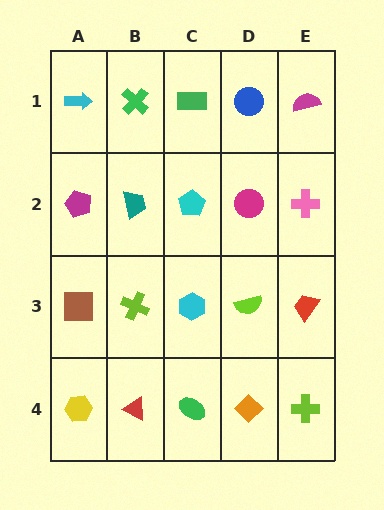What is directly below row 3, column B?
A red triangle.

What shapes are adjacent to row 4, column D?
A lime semicircle (row 3, column D), a green ellipse (row 4, column C), a lime cross (row 4, column E).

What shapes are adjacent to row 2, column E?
A magenta semicircle (row 1, column E), a red trapezoid (row 3, column E), a magenta circle (row 2, column D).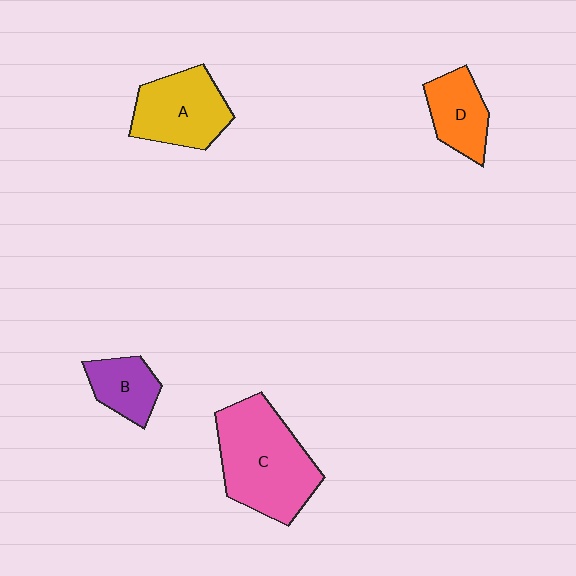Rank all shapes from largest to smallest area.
From largest to smallest: C (pink), A (yellow), D (orange), B (purple).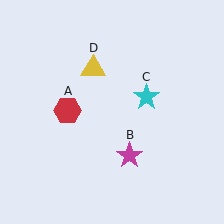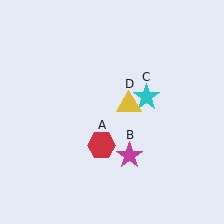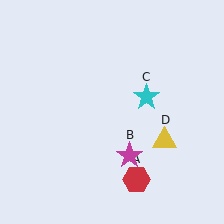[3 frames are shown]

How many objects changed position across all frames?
2 objects changed position: red hexagon (object A), yellow triangle (object D).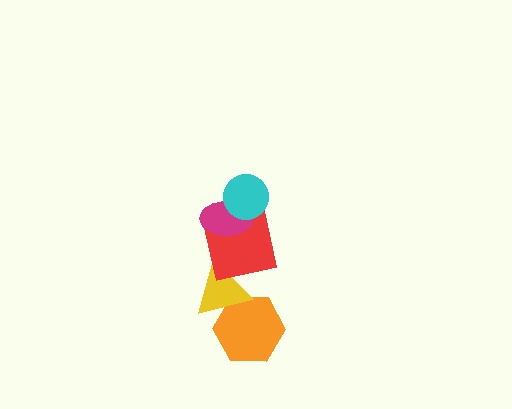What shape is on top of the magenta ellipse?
The cyan circle is on top of the magenta ellipse.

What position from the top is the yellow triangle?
The yellow triangle is 4th from the top.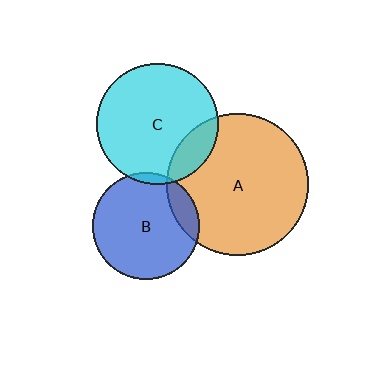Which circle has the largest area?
Circle A (orange).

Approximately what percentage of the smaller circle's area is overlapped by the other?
Approximately 5%.